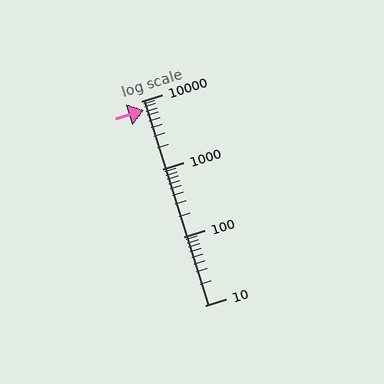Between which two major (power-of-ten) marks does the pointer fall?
The pointer is between 1000 and 10000.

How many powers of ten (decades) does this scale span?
The scale spans 3 decades, from 10 to 10000.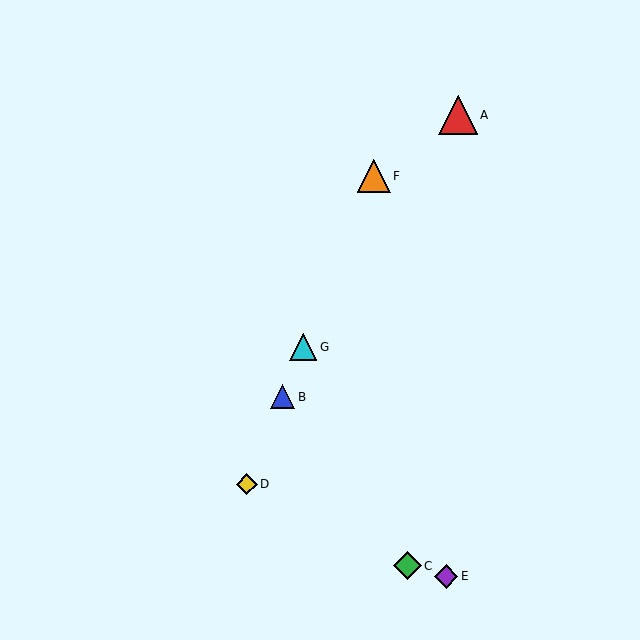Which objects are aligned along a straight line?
Objects B, D, F, G are aligned along a straight line.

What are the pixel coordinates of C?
Object C is at (407, 566).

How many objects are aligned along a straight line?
4 objects (B, D, F, G) are aligned along a straight line.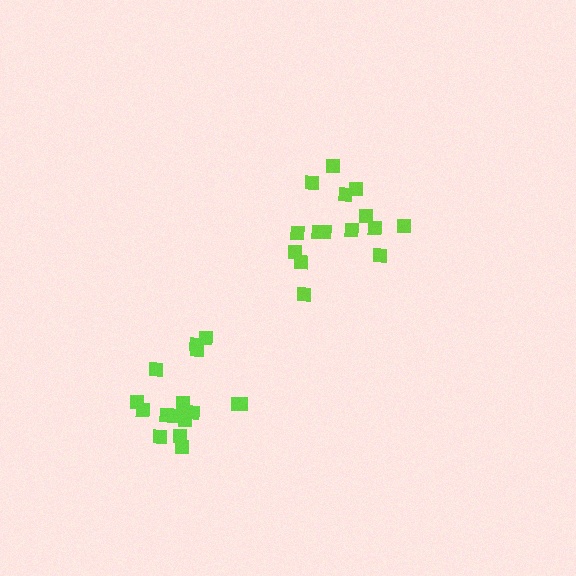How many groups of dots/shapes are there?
There are 2 groups.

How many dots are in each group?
Group 1: 17 dots, Group 2: 15 dots (32 total).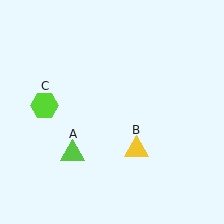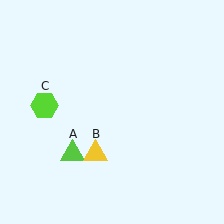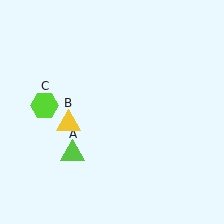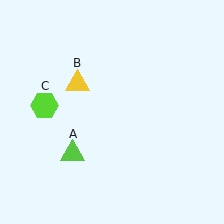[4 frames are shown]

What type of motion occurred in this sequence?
The yellow triangle (object B) rotated clockwise around the center of the scene.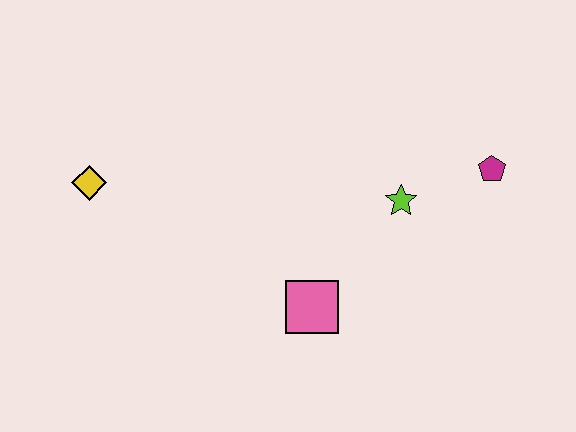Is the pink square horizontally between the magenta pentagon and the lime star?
No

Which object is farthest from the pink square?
The yellow diamond is farthest from the pink square.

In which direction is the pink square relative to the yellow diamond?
The pink square is to the right of the yellow diamond.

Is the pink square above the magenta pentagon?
No